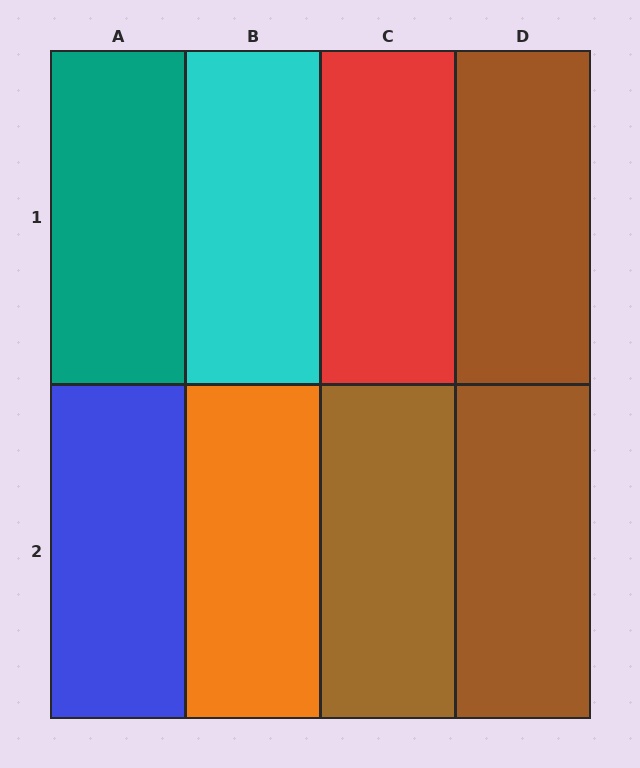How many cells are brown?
3 cells are brown.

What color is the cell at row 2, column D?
Brown.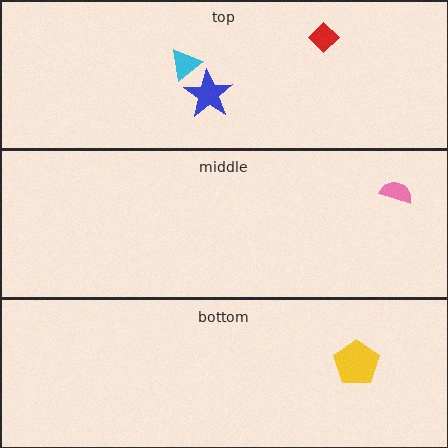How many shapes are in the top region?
3.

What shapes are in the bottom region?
The yellow pentagon.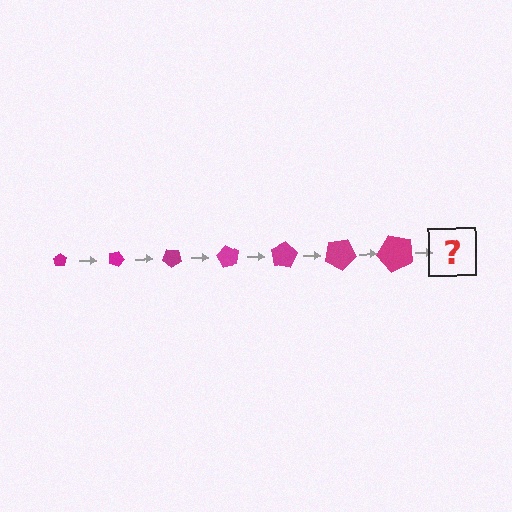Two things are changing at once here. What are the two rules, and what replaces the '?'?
The two rules are that the pentagon grows larger each step and it rotates 20 degrees each step. The '?' should be a pentagon, larger than the previous one and rotated 140 degrees from the start.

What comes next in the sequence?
The next element should be a pentagon, larger than the previous one and rotated 140 degrees from the start.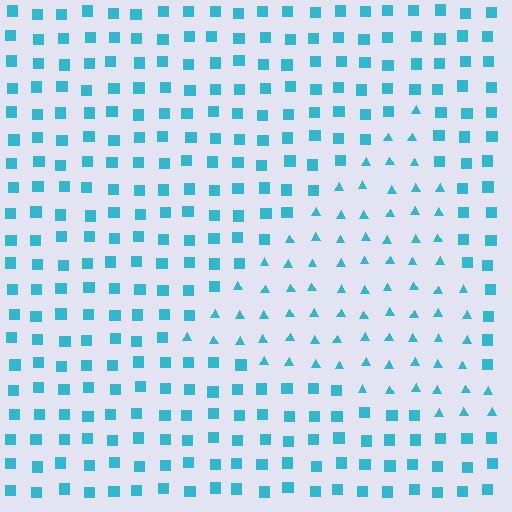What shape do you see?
I see a triangle.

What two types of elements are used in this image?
The image uses triangles inside the triangle region and squares outside it.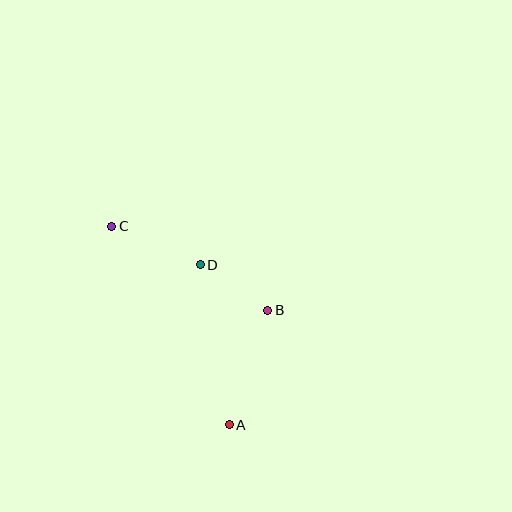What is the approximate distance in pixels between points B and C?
The distance between B and C is approximately 177 pixels.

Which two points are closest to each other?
Points B and D are closest to each other.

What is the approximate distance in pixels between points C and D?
The distance between C and D is approximately 97 pixels.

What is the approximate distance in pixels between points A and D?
The distance between A and D is approximately 162 pixels.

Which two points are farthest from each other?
Points A and C are farthest from each other.